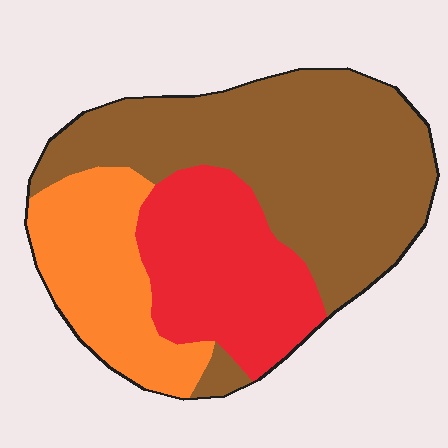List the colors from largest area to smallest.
From largest to smallest: brown, red, orange.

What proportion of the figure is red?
Red takes up between a sixth and a third of the figure.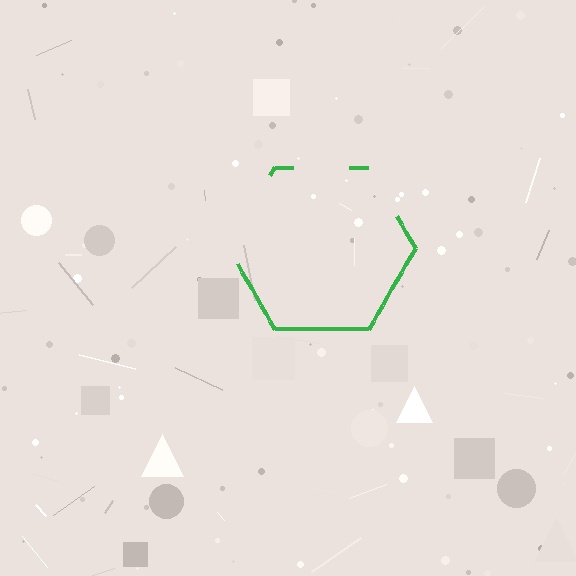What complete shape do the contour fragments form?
The contour fragments form a hexagon.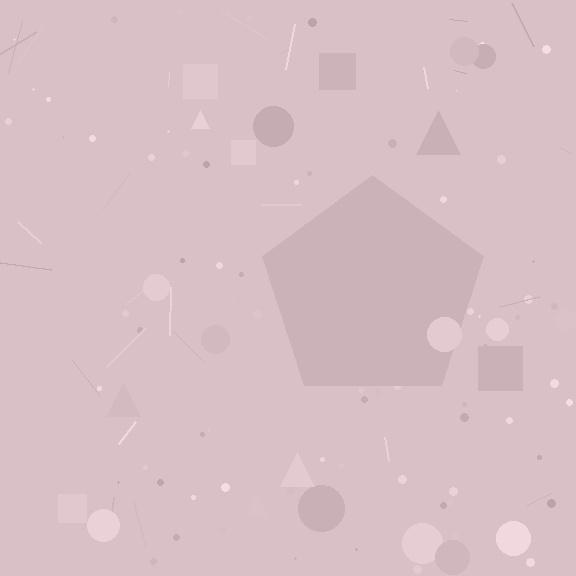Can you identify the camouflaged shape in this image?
The camouflaged shape is a pentagon.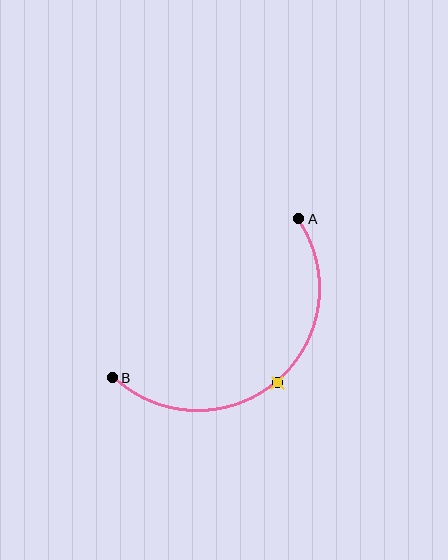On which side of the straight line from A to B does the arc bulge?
The arc bulges below and to the right of the straight line connecting A and B.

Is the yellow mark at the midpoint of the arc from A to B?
Yes. The yellow mark lies on the arc at equal arc-length from both A and B — it is the arc midpoint.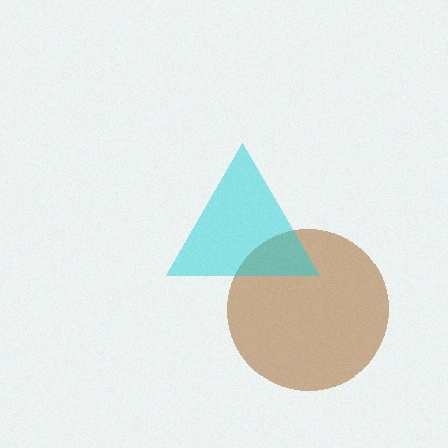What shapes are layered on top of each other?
The layered shapes are: a brown circle, a cyan triangle.